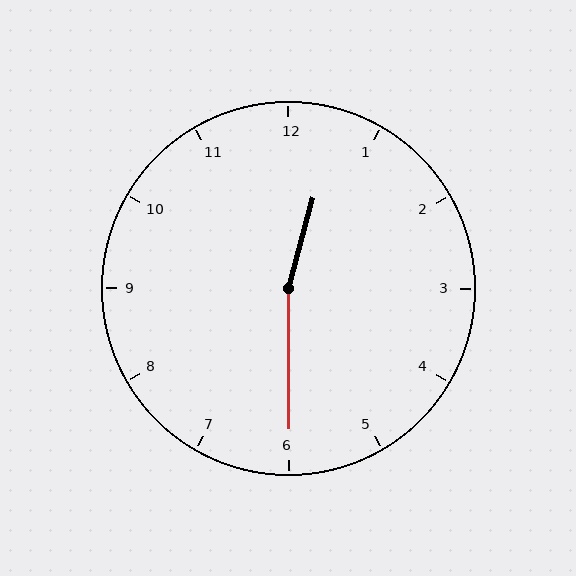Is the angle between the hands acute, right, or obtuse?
It is obtuse.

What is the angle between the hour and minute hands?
Approximately 165 degrees.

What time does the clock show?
12:30.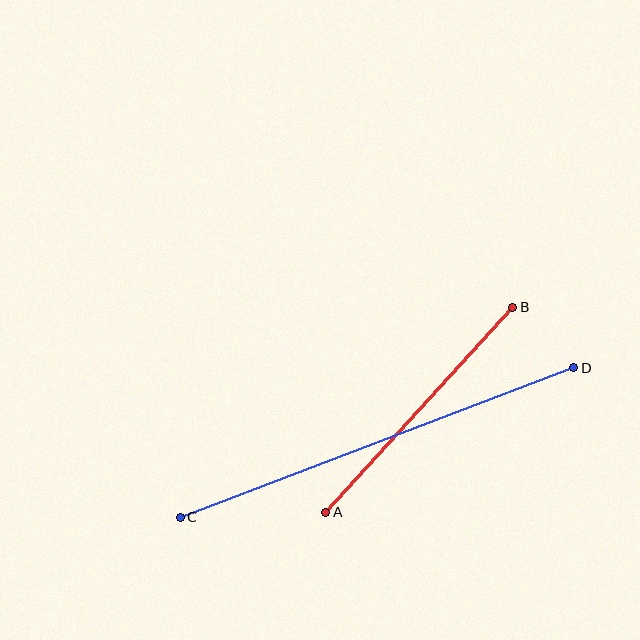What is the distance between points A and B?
The distance is approximately 278 pixels.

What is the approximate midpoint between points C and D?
The midpoint is at approximately (377, 443) pixels.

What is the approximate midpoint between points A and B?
The midpoint is at approximately (419, 410) pixels.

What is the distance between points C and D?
The distance is approximately 421 pixels.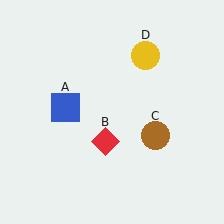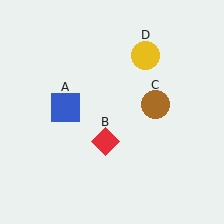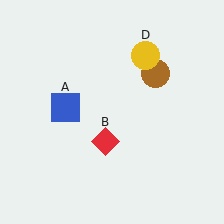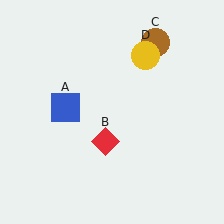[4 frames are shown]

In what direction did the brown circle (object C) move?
The brown circle (object C) moved up.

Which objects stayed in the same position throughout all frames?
Blue square (object A) and red diamond (object B) and yellow circle (object D) remained stationary.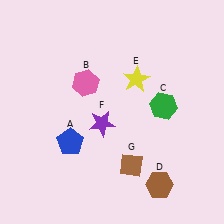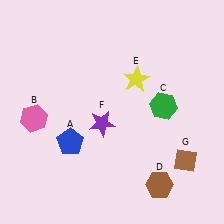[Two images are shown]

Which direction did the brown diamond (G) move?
The brown diamond (G) moved right.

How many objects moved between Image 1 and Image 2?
2 objects moved between the two images.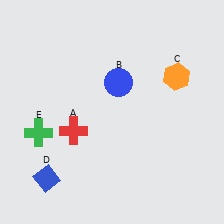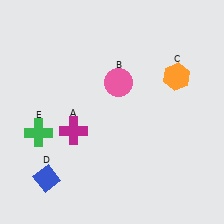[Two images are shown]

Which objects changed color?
A changed from red to magenta. B changed from blue to pink.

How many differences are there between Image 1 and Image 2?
There are 2 differences between the two images.